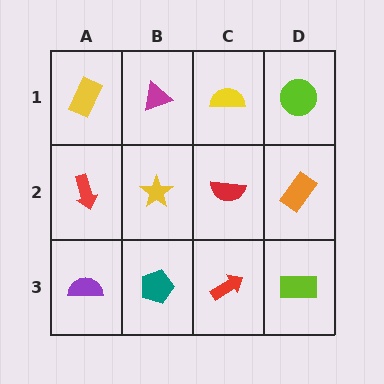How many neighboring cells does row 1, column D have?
2.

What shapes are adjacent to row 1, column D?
An orange rectangle (row 2, column D), a yellow semicircle (row 1, column C).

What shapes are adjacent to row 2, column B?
A magenta triangle (row 1, column B), a teal pentagon (row 3, column B), a red arrow (row 2, column A), a red semicircle (row 2, column C).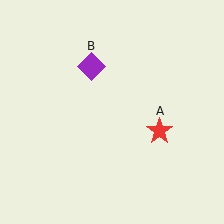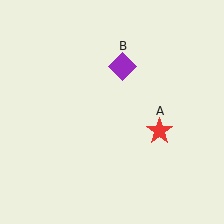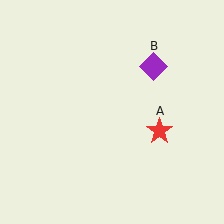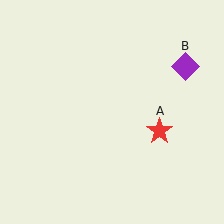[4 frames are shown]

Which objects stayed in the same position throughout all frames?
Red star (object A) remained stationary.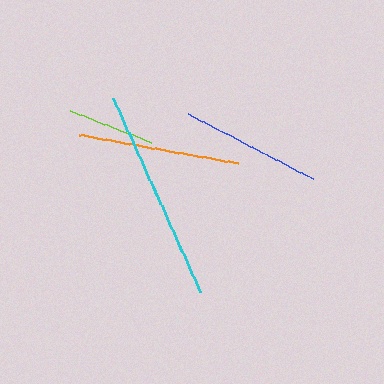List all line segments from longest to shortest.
From longest to shortest: cyan, orange, blue, lime.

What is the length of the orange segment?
The orange segment is approximately 162 pixels long.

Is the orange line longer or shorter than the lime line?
The orange line is longer than the lime line.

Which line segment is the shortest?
The lime line is the shortest at approximately 87 pixels.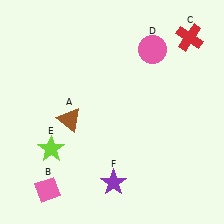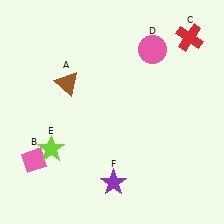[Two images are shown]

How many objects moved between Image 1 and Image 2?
2 objects moved between the two images.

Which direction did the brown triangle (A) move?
The brown triangle (A) moved up.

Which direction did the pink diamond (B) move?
The pink diamond (B) moved up.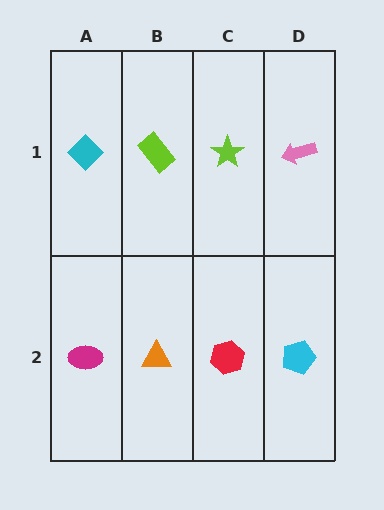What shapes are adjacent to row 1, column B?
An orange triangle (row 2, column B), a cyan diamond (row 1, column A), a lime star (row 1, column C).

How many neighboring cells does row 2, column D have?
2.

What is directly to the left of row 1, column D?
A lime star.